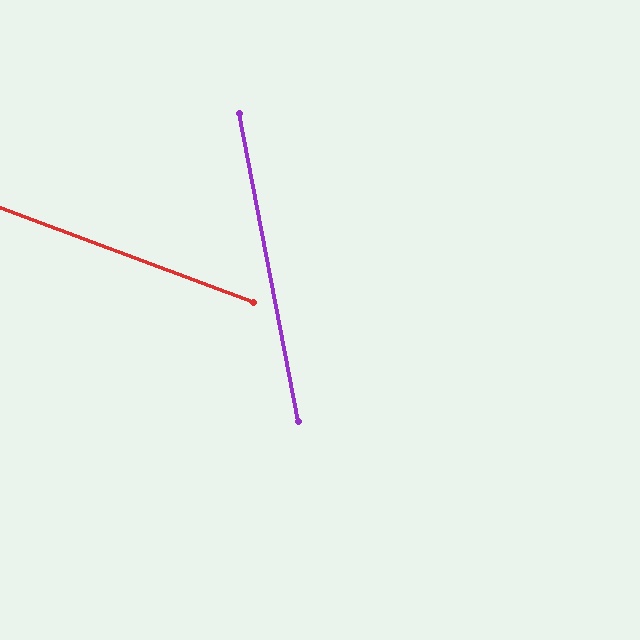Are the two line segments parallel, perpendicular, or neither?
Neither parallel nor perpendicular — they differ by about 59°.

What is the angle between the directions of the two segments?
Approximately 59 degrees.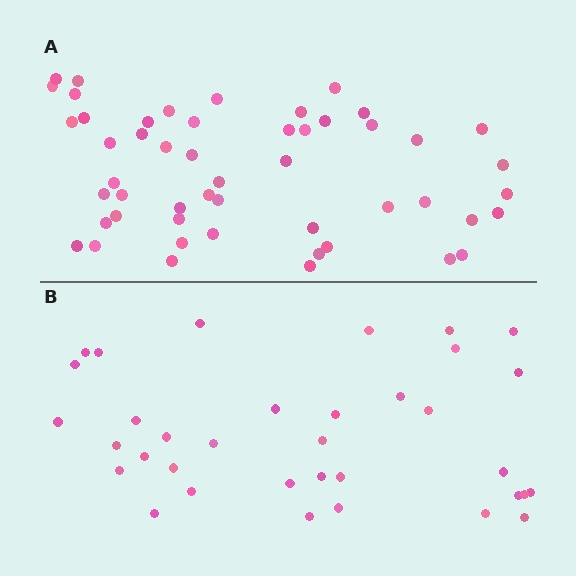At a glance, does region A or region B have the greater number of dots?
Region A (the top region) has more dots.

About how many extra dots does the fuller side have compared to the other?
Region A has approximately 15 more dots than region B.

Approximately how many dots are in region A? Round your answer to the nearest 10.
About 50 dots. (The exact count is 51, which rounds to 50.)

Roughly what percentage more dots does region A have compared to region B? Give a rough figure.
About 45% more.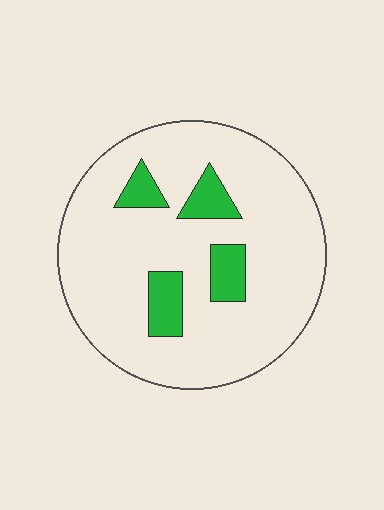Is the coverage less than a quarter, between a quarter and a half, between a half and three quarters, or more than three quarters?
Less than a quarter.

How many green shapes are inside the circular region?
4.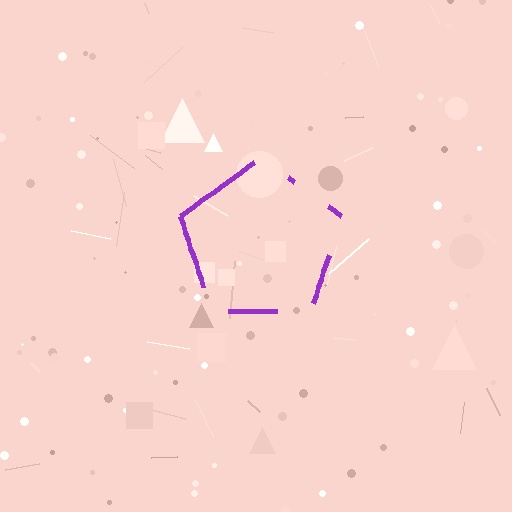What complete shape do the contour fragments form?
The contour fragments form a pentagon.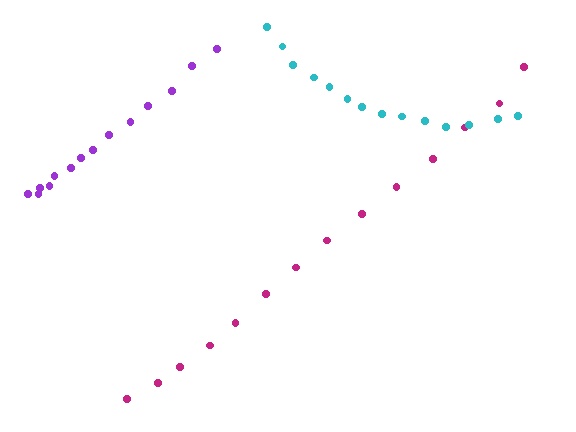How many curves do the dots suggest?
There are 3 distinct paths.